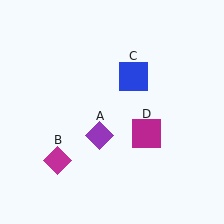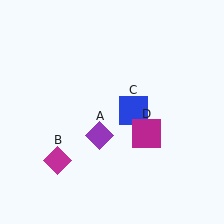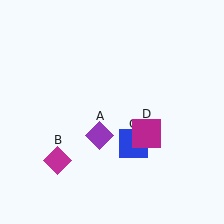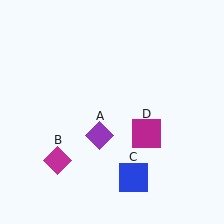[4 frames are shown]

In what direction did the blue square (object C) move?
The blue square (object C) moved down.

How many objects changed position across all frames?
1 object changed position: blue square (object C).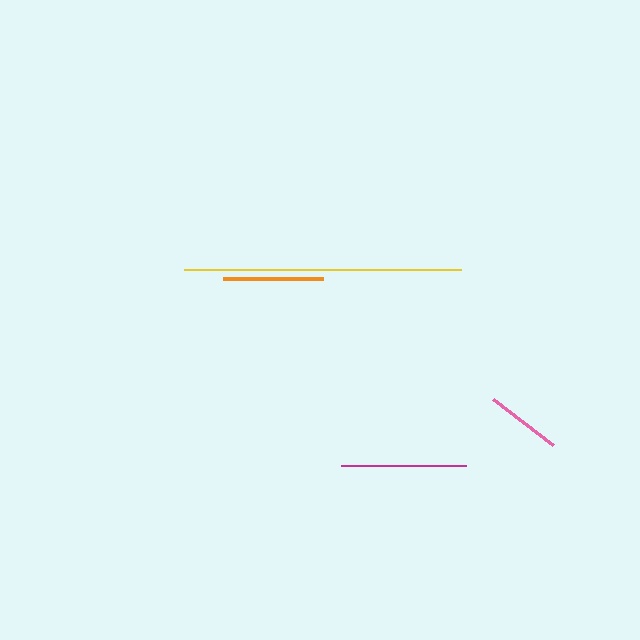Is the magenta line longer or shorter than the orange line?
The magenta line is longer than the orange line.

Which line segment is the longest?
The yellow line is the longest at approximately 276 pixels.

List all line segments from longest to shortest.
From longest to shortest: yellow, magenta, orange, pink.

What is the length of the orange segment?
The orange segment is approximately 100 pixels long.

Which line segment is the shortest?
The pink line is the shortest at approximately 75 pixels.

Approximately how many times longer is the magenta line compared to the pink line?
The magenta line is approximately 1.6 times the length of the pink line.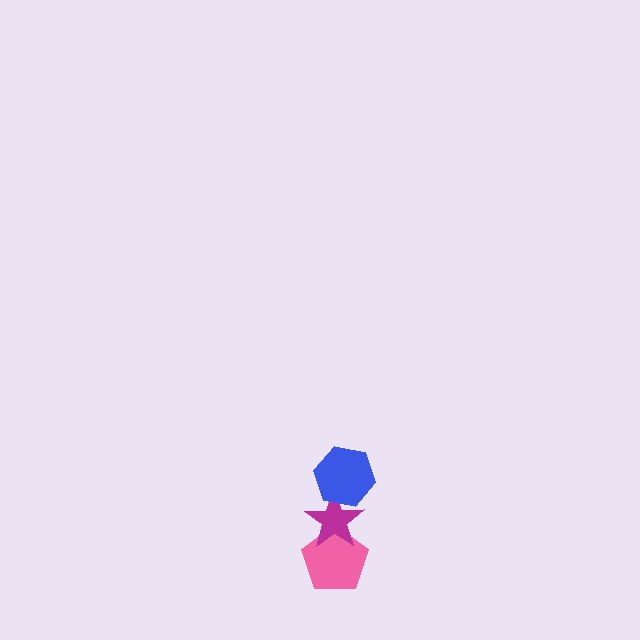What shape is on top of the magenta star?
The blue hexagon is on top of the magenta star.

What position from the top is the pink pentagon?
The pink pentagon is 3rd from the top.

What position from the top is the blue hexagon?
The blue hexagon is 1st from the top.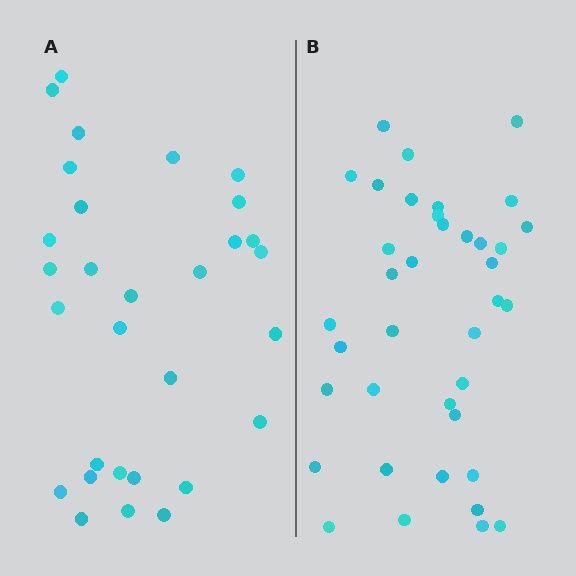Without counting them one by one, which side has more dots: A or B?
Region B (the right region) has more dots.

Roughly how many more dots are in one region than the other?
Region B has roughly 8 or so more dots than region A.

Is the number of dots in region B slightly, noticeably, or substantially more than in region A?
Region B has noticeably more, but not dramatically so. The ratio is roughly 1.3 to 1.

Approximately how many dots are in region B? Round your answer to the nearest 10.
About 40 dots. (The exact count is 38, which rounds to 40.)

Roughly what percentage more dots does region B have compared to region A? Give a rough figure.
About 25% more.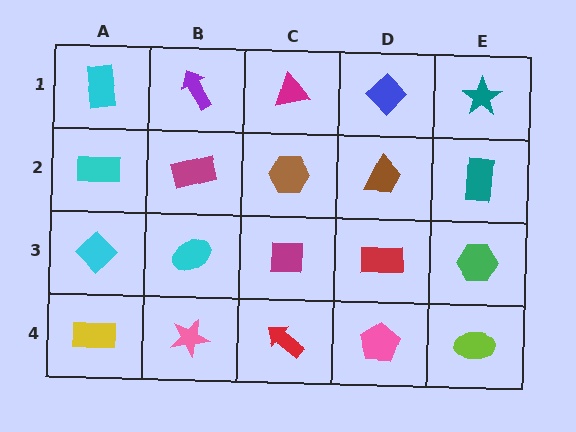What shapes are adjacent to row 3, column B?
A magenta rectangle (row 2, column B), a pink star (row 4, column B), a cyan diamond (row 3, column A), a magenta square (row 3, column C).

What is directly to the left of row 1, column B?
A cyan rectangle.